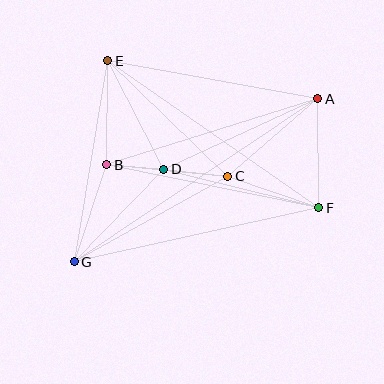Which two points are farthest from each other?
Points A and G are farthest from each other.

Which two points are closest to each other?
Points B and D are closest to each other.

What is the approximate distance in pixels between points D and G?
The distance between D and G is approximately 129 pixels.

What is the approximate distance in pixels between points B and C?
The distance between B and C is approximately 122 pixels.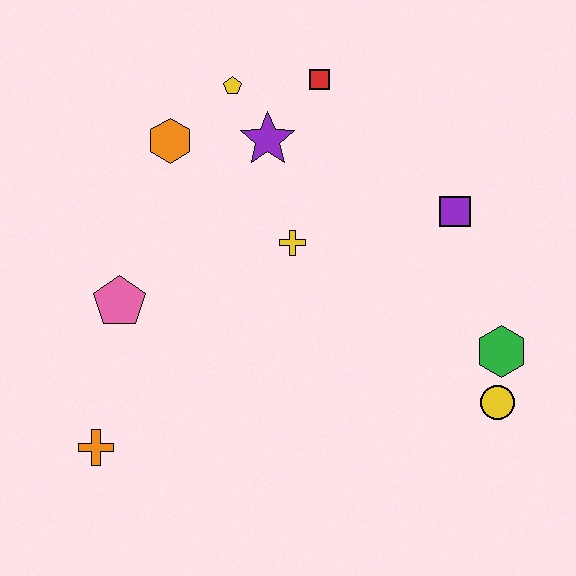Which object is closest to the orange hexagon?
The yellow pentagon is closest to the orange hexagon.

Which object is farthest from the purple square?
The orange cross is farthest from the purple square.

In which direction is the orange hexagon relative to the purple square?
The orange hexagon is to the left of the purple square.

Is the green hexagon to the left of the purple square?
No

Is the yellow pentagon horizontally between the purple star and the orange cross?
Yes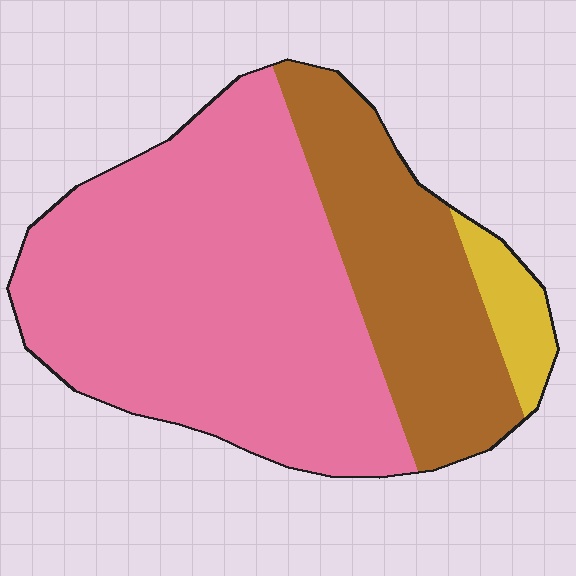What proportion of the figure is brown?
Brown covers 29% of the figure.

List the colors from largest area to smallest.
From largest to smallest: pink, brown, yellow.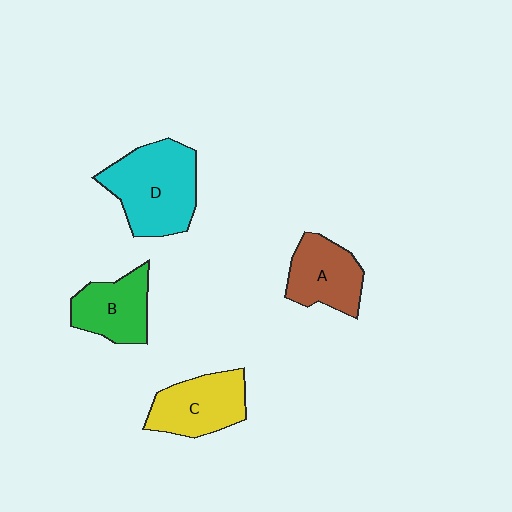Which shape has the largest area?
Shape D (cyan).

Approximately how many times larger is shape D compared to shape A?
Approximately 1.5 times.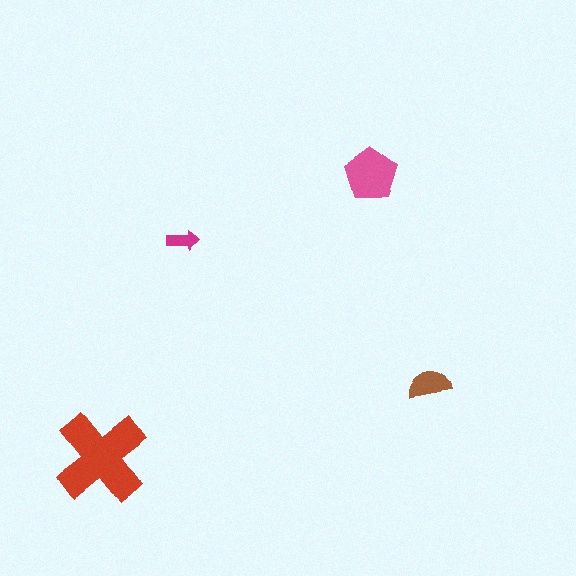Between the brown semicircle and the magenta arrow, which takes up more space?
The brown semicircle.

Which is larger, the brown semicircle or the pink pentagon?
The pink pentagon.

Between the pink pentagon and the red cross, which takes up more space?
The red cross.